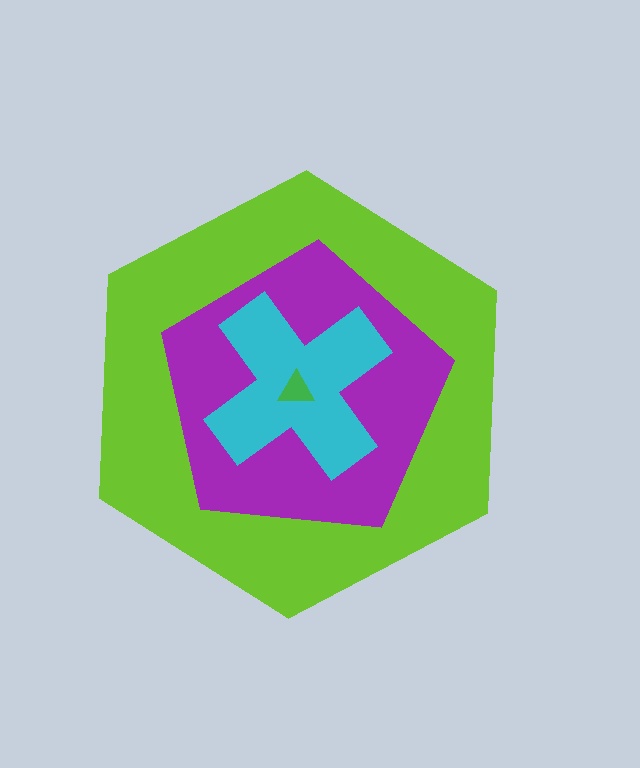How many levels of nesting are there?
4.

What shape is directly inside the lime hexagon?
The purple pentagon.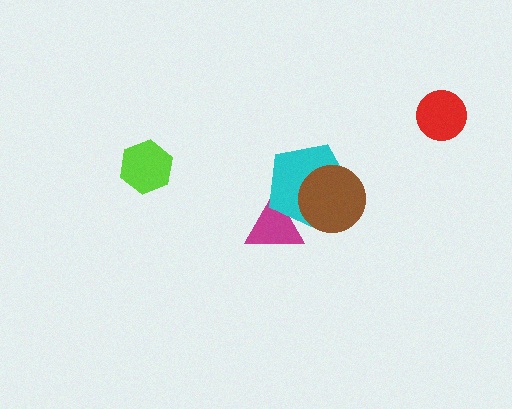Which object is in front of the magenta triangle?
The cyan pentagon is in front of the magenta triangle.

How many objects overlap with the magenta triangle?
1 object overlaps with the magenta triangle.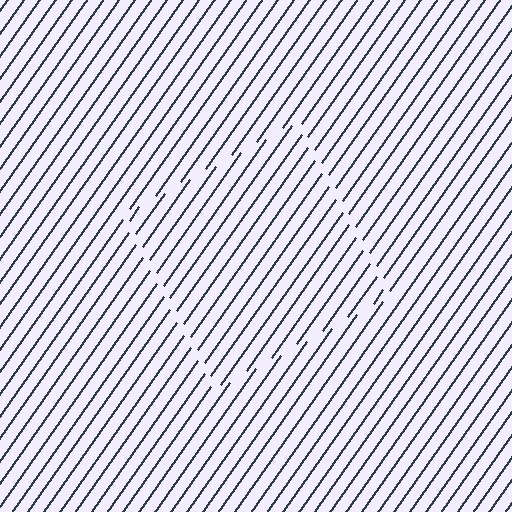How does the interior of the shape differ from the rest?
The interior of the shape contains the same grating, shifted by half a period — the contour is defined by the phase discontinuity where line-ends from the inner and outer gratings abut.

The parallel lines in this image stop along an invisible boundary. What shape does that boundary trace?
An illusory square. The interior of the shape contains the same grating, shifted by half a period — the contour is defined by the phase discontinuity where line-ends from the inner and outer gratings abut.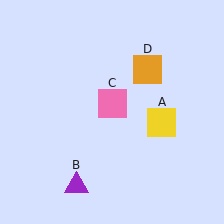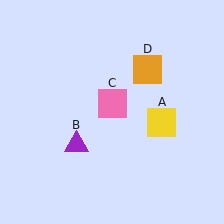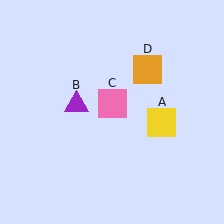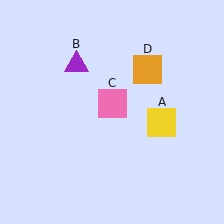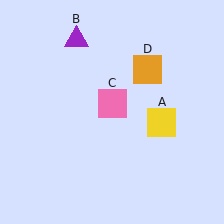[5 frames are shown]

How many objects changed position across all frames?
1 object changed position: purple triangle (object B).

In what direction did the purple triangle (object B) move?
The purple triangle (object B) moved up.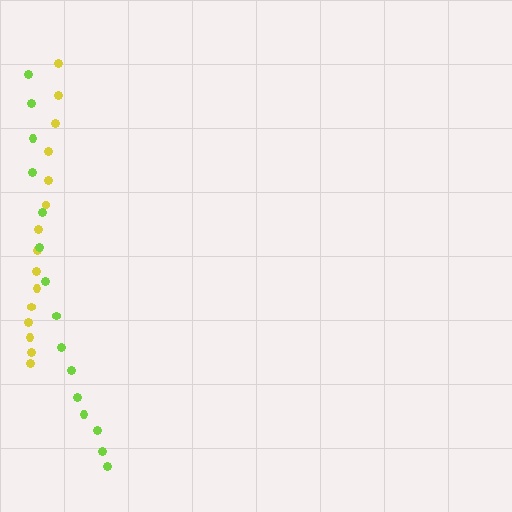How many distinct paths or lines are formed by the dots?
There are 2 distinct paths.